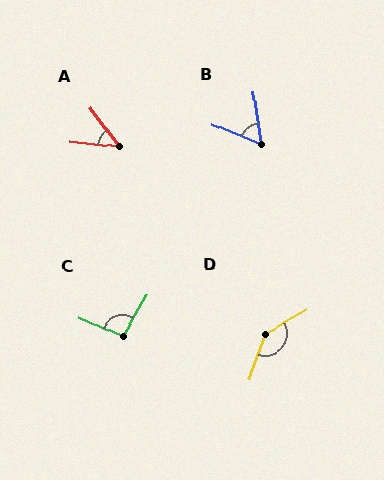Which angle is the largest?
D, at approximately 139 degrees.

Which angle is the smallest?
A, at approximately 47 degrees.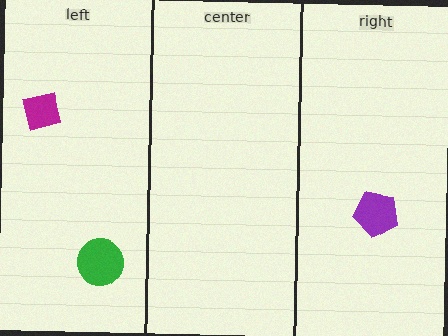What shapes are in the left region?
The green circle, the magenta square.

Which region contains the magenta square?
The left region.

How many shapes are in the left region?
2.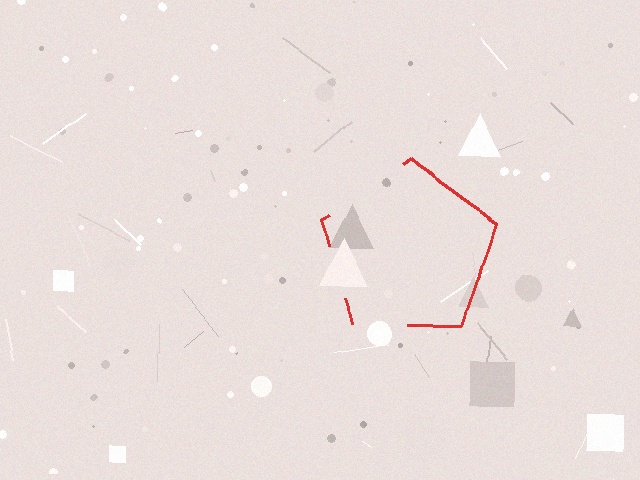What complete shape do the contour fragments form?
The contour fragments form a pentagon.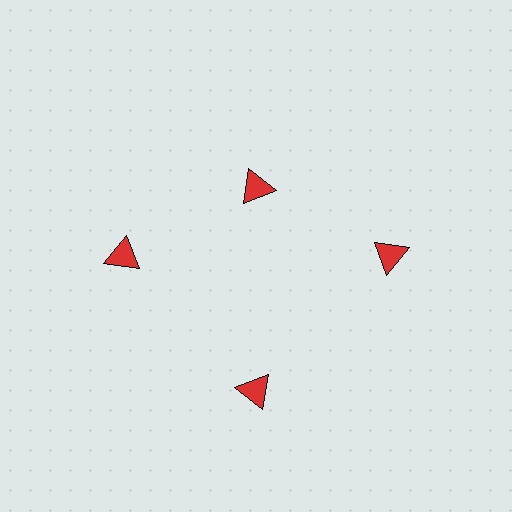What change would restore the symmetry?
The symmetry would be restored by moving it outward, back onto the ring so that all 4 triangles sit at equal angles and equal distance from the center.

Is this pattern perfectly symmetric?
No. The 4 red triangles are arranged in a ring, but one element near the 12 o'clock position is pulled inward toward the center, breaking the 4-fold rotational symmetry.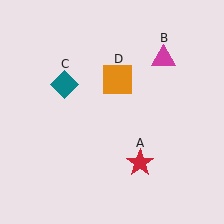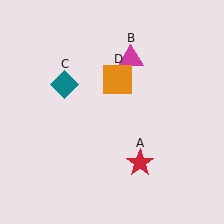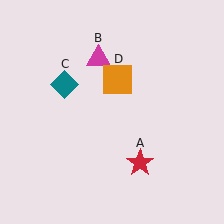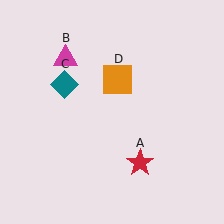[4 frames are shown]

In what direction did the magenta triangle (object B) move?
The magenta triangle (object B) moved left.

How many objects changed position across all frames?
1 object changed position: magenta triangle (object B).